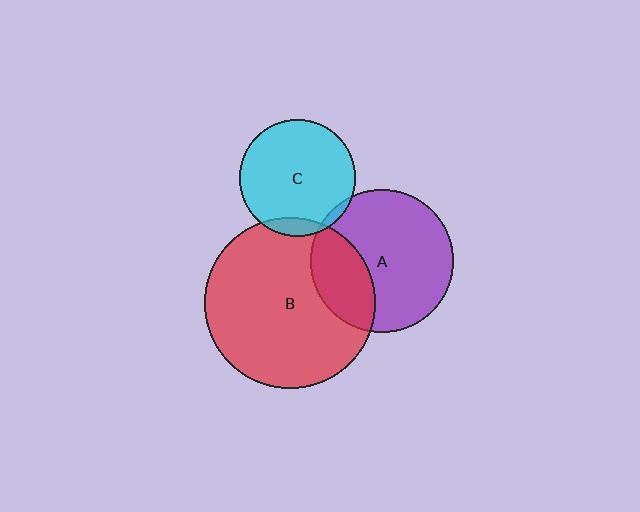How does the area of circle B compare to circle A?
Approximately 1.4 times.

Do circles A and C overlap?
Yes.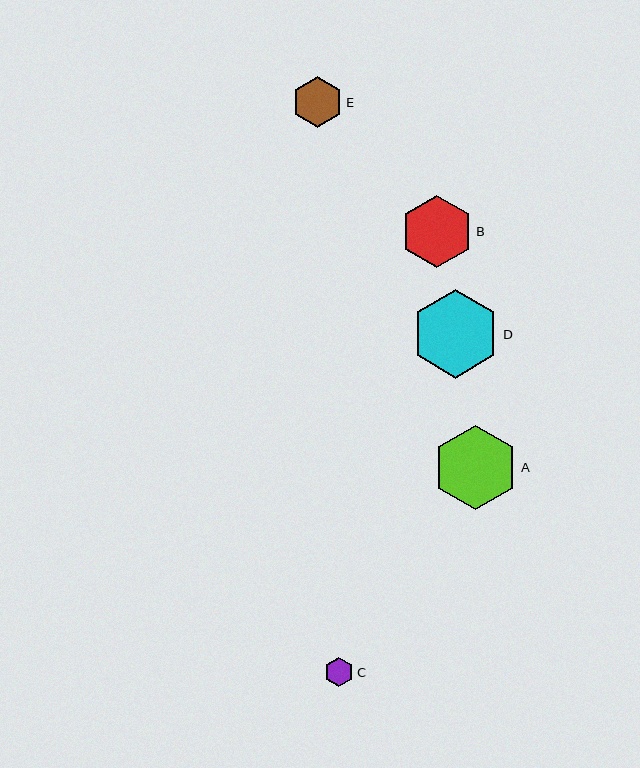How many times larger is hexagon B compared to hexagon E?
Hexagon B is approximately 1.4 times the size of hexagon E.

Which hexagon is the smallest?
Hexagon C is the smallest with a size of approximately 30 pixels.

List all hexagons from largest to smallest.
From largest to smallest: D, A, B, E, C.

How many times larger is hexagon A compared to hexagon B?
Hexagon A is approximately 1.2 times the size of hexagon B.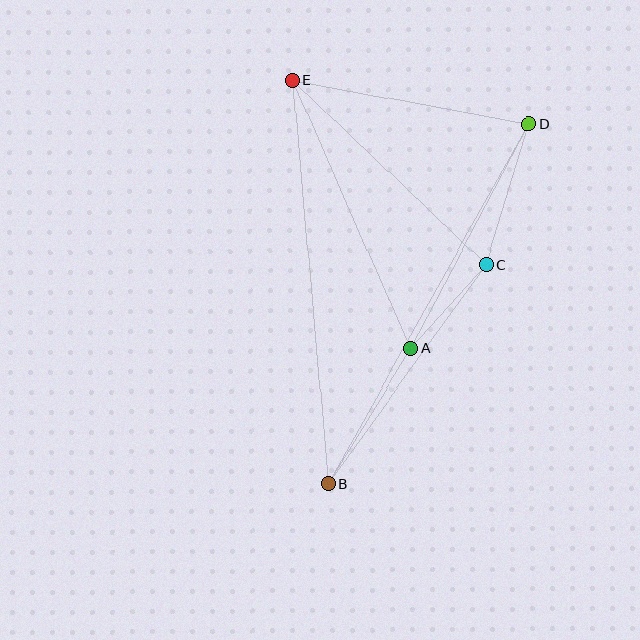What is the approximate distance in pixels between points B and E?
The distance between B and E is approximately 405 pixels.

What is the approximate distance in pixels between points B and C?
The distance between B and C is approximately 270 pixels.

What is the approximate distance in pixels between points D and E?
The distance between D and E is approximately 240 pixels.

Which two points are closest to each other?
Points A and C are closest to each other.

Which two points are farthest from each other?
Points B and D are farthest from each other.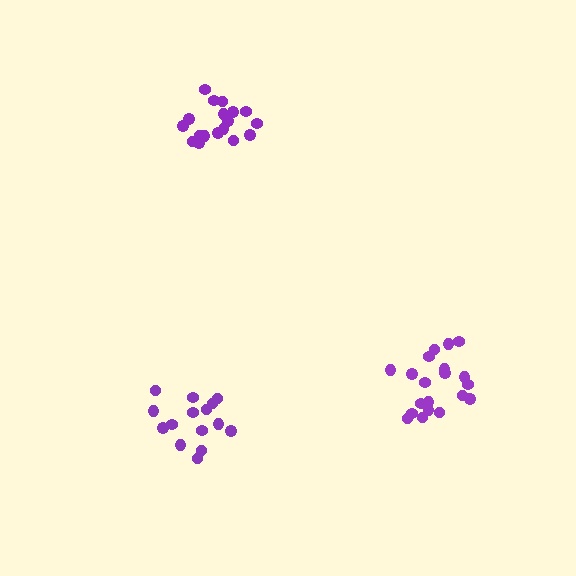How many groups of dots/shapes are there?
There are 3 groups.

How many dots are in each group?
Group 1: 18 dots, Group 2: 20 dots, Group 3: 15 dots (53 total).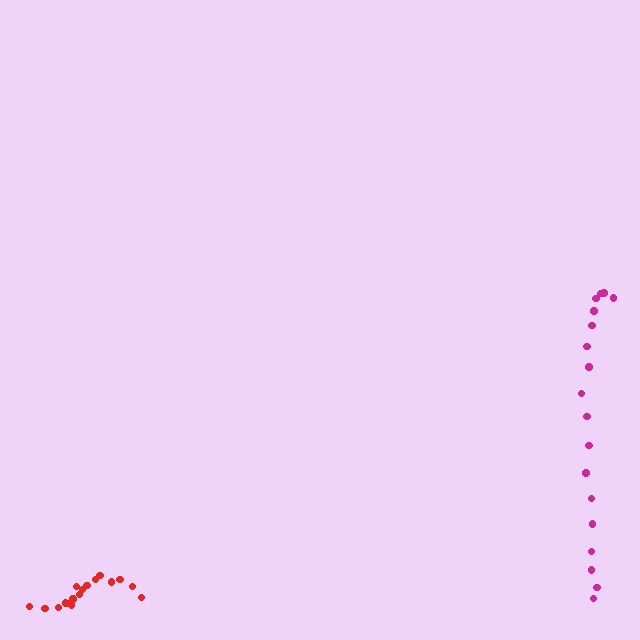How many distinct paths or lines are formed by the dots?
There are 2 distinct paths.